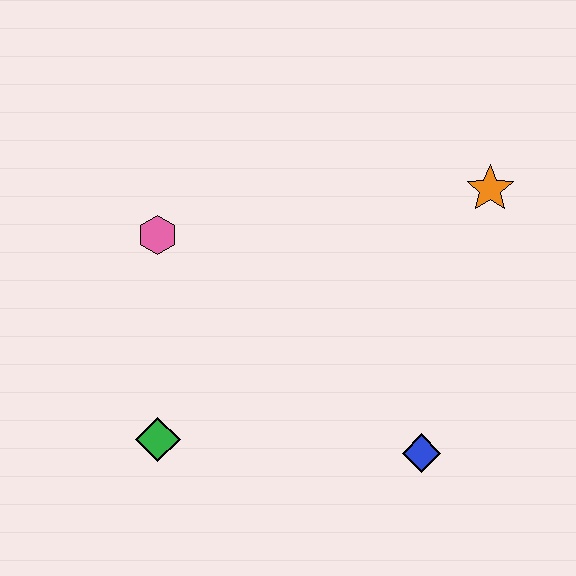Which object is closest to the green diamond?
The pink hexagon is closest to the green diamond.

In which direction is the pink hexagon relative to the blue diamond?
The pink hexagon is to the left of the blue diamond.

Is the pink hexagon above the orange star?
No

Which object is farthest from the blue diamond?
The pink hexagon is farthest from the blue diamond.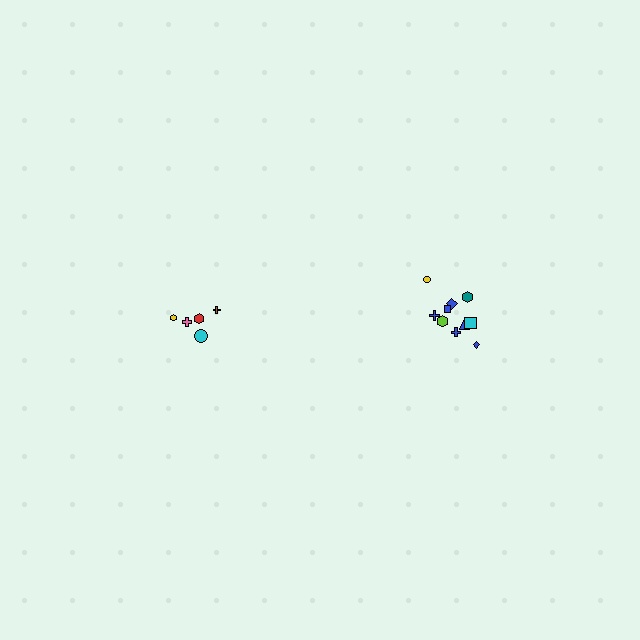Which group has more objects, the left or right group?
The right group.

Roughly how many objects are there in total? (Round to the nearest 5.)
Roughly 15 objects in total.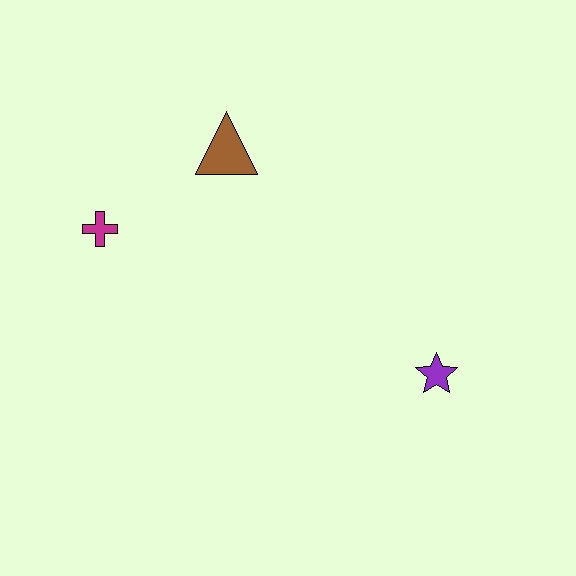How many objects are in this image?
There are 3 objects.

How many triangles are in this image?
There is 1 triangle.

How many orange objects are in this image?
There are no orange objects.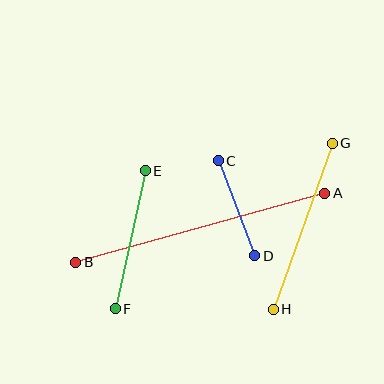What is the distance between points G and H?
The distance is approximately 176 pixels.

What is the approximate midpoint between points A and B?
The midpoint is at approximately (200, 228) pixels.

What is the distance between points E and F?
The distance is approximately 141 pixels.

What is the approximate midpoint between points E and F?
The midpoint is at approximately (130, 240) pixels.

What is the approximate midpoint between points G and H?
The midpoint is at approximately (303, 226) pixels.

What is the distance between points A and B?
The distance is approximately 259 pixels.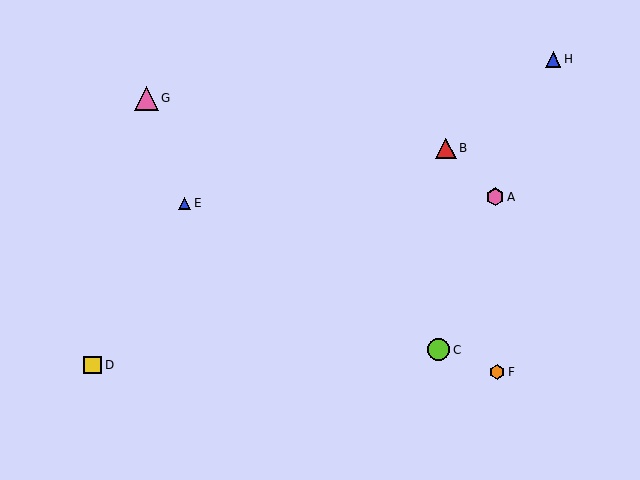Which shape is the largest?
The pink triangle (labeled G) is the largest.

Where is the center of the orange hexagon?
The center of the orange hexagon is at (497, 372).